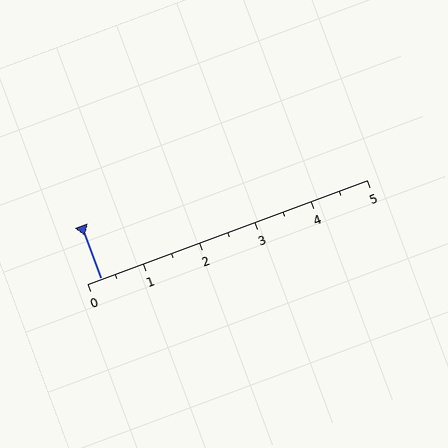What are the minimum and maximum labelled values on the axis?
The axis runs from 0 to 5.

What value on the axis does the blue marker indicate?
The marker indicates approximately 0.2.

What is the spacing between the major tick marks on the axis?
The major ticks are spaced 1 apart.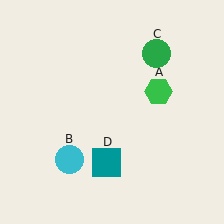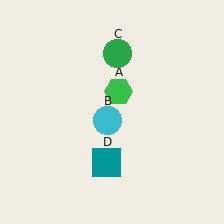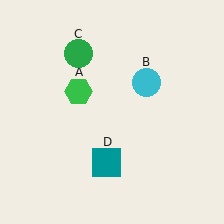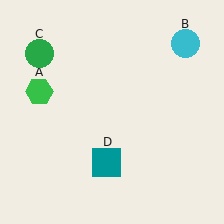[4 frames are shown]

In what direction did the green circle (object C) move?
The green circle (object C) moved left.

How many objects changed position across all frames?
3 objects changed position: green hexagon (object A), cyan circle (object B), green circle (object C).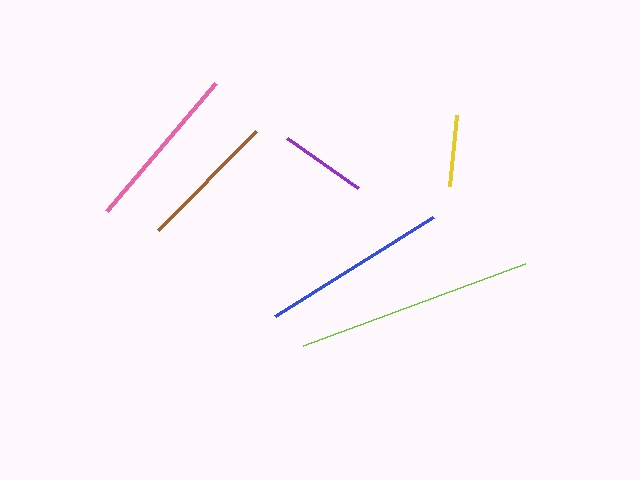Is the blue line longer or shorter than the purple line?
The blue line is longer than the purple line.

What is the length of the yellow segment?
The yellow segment is approximately 71 pixels long.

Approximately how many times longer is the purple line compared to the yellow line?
The purple line is approximately 1.2 times the length of the yellow line.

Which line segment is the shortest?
The yellow line is the shortest at approximately 71 pixels.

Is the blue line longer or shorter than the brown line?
The blue line is longer than the brown line.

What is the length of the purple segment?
The purple segment is approximately 87 pixels long.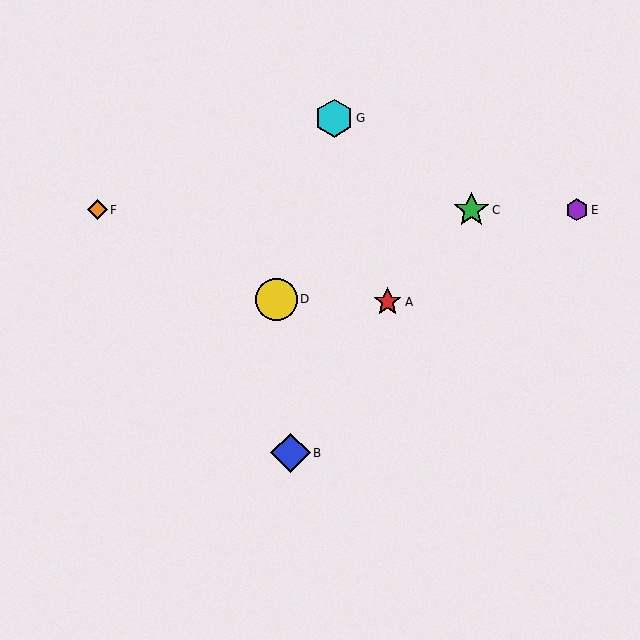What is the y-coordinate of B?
Object B is at y≈453.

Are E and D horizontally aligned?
No, E is at y≈210 and D is at y≈299.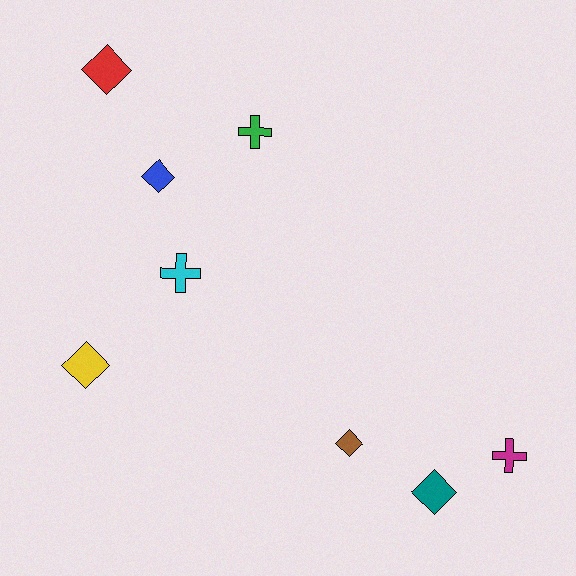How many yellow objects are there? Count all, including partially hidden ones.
There is 1 yellow object.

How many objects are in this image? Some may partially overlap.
There are 8 objects.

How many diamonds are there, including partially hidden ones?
There are 5 diamonds.